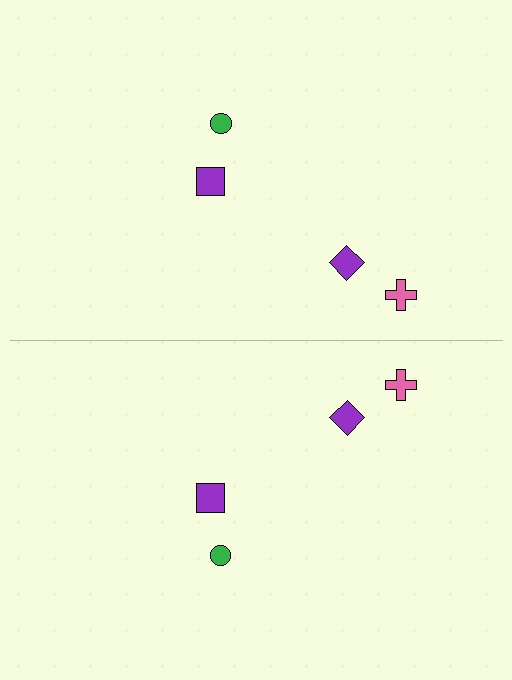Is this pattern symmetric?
Yes, this pattern has bilateral (reflection) symmetry.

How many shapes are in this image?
There are 8 shapes in this image.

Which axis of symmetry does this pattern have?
The pattern has a horizontal axis of symmetry running through the center of the image.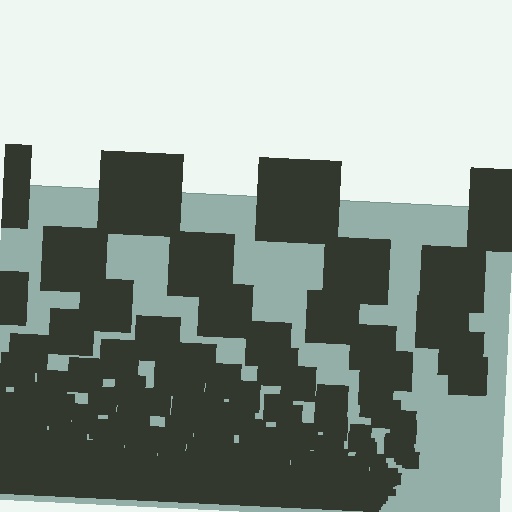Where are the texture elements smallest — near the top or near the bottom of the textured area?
Near the bottom.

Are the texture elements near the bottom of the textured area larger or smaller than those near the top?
Smaller. The gradient is inverted — elements near the bottom are smaller and denser.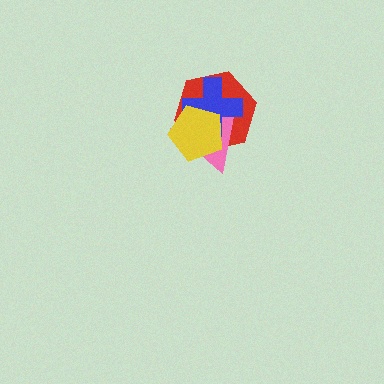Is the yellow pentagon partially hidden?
No, no other shape covers it.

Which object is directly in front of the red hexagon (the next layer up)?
The pink triangle is directly in front of the red hexagon.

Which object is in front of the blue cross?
The yellow pentagon is in front of the blue cross.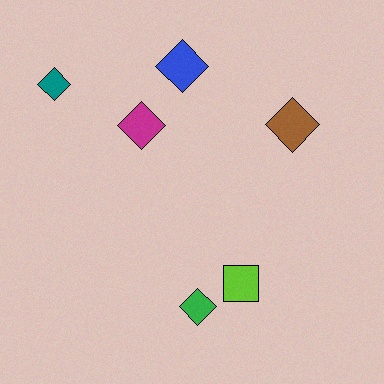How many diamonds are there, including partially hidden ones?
There are 5 diamonds.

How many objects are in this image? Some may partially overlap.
There are 6 objects.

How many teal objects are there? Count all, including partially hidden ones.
There is 1 teal object.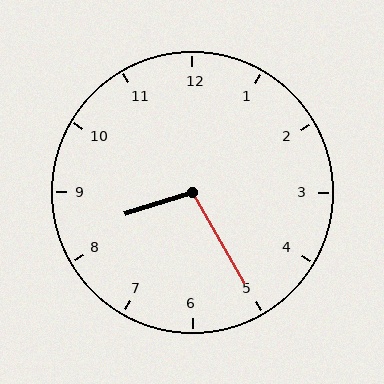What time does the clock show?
8:25.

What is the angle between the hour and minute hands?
Approximately 102 degrees.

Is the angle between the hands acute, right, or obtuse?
It is obtuse.